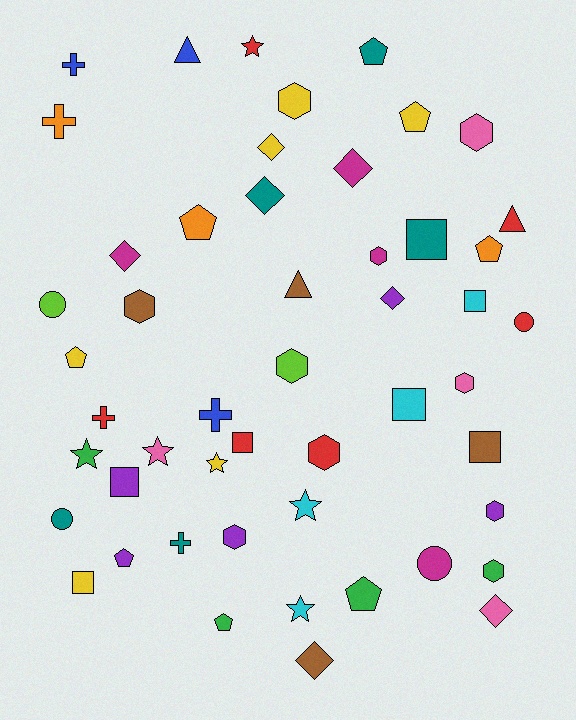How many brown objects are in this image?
There are 4 brown objects.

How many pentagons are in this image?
There are 8 pentagons.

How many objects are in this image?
There are 50 objects.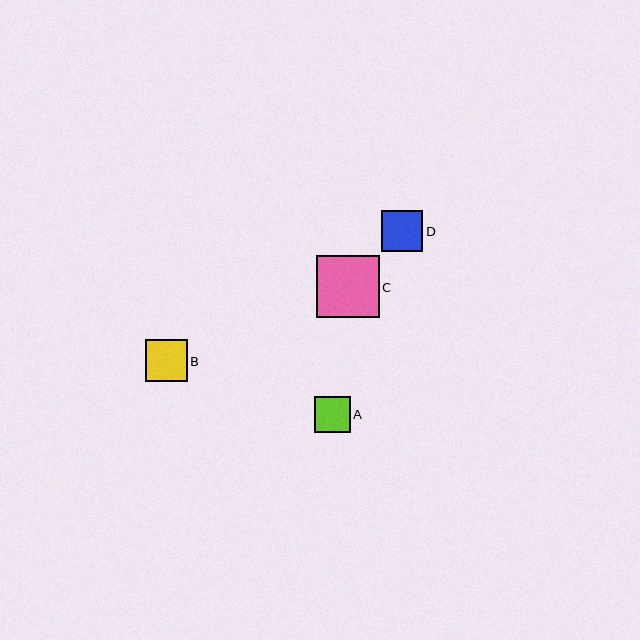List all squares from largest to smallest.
From largest to smallest: C, B, D, A.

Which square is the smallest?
Square A is the smallest with a size of approximately 36 pixels.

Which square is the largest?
Square C is the largest with a size of approximately 62 pixels.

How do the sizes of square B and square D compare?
Square B and square D are approximately the same size.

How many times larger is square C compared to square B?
Square C is approximately 1.5 times the size of square B.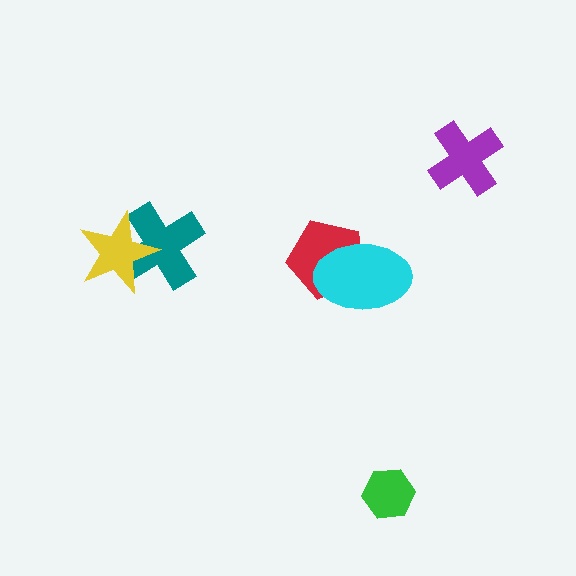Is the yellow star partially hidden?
No, no other shape covers it.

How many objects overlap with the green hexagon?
0 objects overlap with the green hexagon.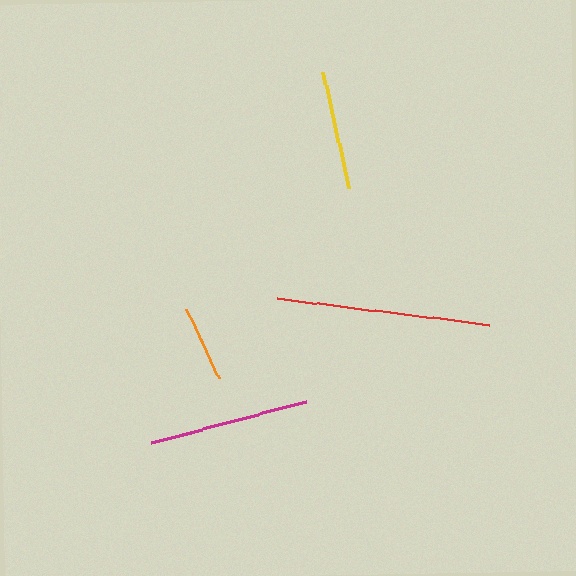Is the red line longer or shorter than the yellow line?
The red line is longer than the yellow line.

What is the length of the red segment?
The red segment is approximately 213 pixels long.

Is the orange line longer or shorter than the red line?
The red line is longer than the orange line.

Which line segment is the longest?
The red line is the longest at approximately 213 pixels.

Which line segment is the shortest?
The orange line is the shortest at approximately 76 pixels.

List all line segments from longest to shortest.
From longest to shortest: red, magenta, yellow, orange.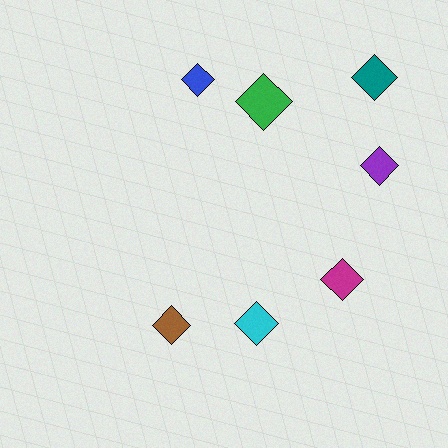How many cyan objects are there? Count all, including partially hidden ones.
There is 1 cyan object.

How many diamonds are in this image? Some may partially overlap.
There are 7 diamonds.